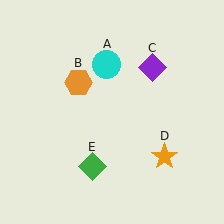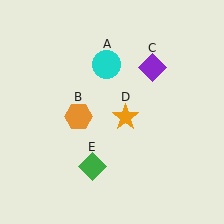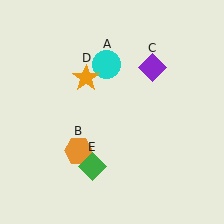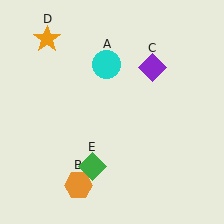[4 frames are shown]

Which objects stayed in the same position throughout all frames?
Cyan circle (object A) and purple diamond (object C) and green diamond (object E) remained stationary.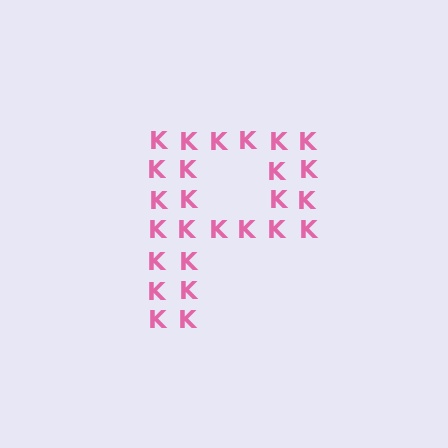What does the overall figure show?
The overall figure shows the letter P.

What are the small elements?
The small elements are letter K's.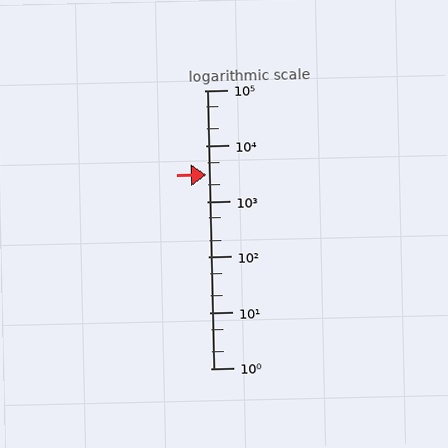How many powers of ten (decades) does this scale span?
The scale spans 5 decades, from 1 to 100000.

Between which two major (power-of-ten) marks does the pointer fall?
The pointer is between 1000 and 10000.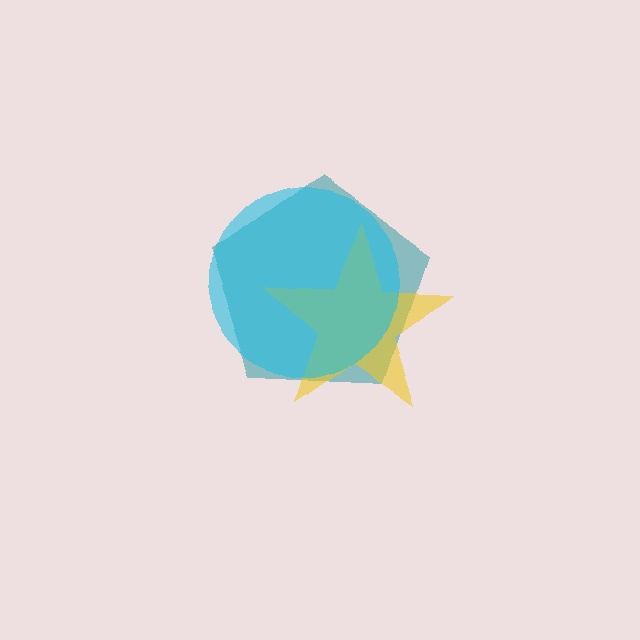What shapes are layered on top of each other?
The layered shapes are: a teal pentagon, a yellow star, a cyan circle.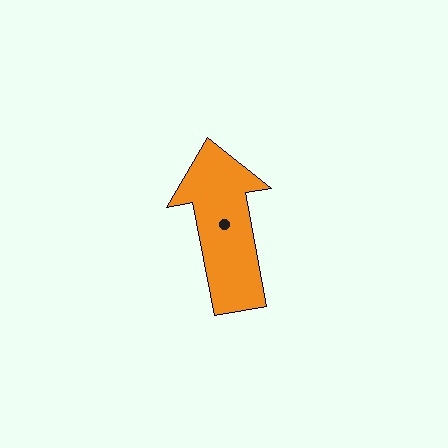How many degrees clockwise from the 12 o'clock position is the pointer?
Approximately 349 degrees.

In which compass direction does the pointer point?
North.